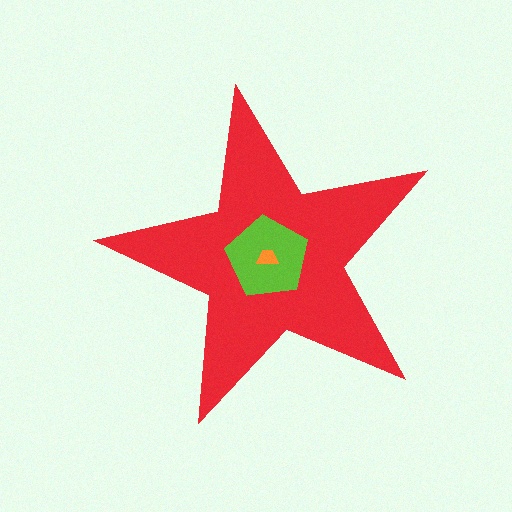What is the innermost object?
The orange trapezoid.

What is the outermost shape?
The red star.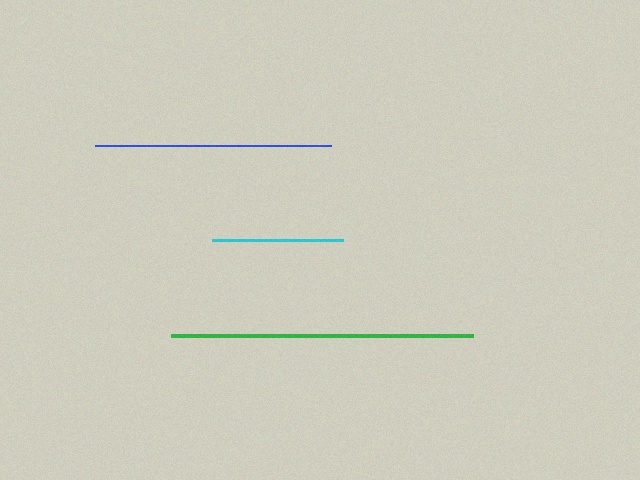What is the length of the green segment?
The green segment is approximately 303 pixels long.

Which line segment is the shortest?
The cyan line is the shortest at approximately 131 pixels.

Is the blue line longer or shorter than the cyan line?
The blue line is longer than the cyan line.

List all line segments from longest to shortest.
From longest to shortest: green, blue, cyan.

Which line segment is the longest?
The green line is the longest at approximately 303 pixels.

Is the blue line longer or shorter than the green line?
The green line is longer than the blue line.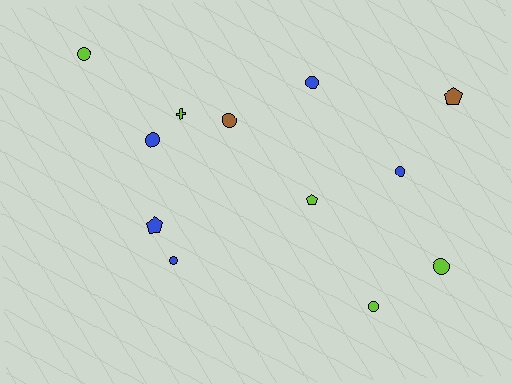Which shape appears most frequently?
Circle, with 8 objects.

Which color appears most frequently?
Blue, with 5 objects.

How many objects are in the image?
There are 12 objects.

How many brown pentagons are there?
There is 1 brown pentagon.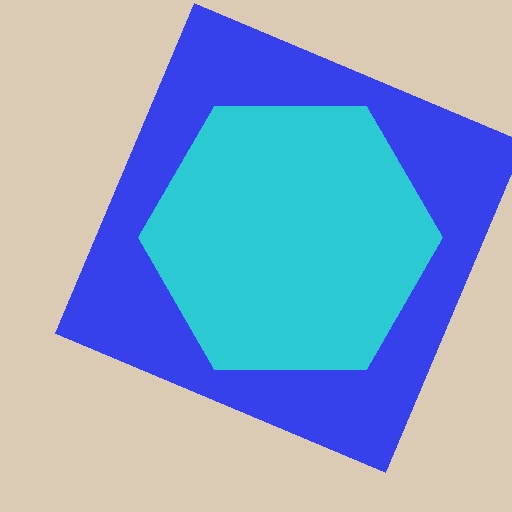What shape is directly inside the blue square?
The cyan hexagon.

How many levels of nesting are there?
2.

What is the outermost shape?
The blue square.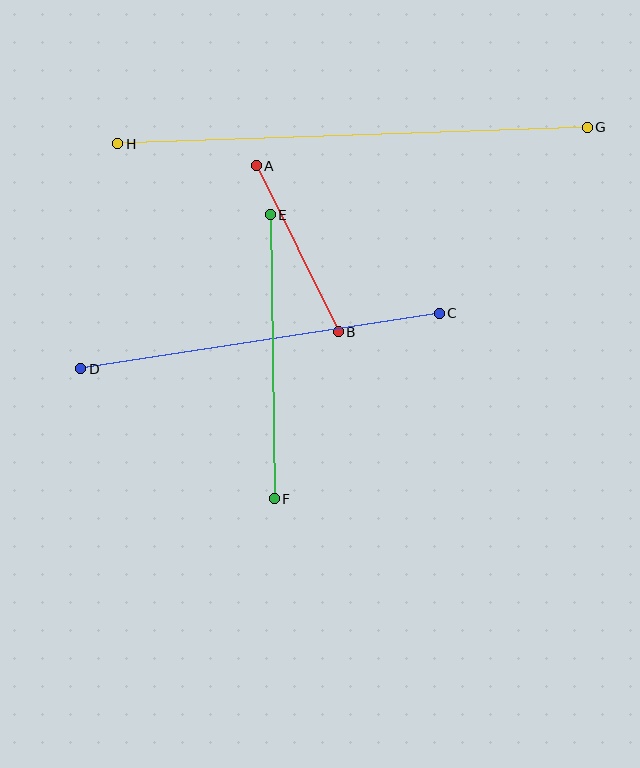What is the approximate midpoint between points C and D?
The midpoint is at approximately (260, 341) pixels.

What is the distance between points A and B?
The distance is approximately 185 pixels.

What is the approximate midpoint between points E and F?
The midpoint is at approximately (272, 357) pixels.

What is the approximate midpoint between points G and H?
The midpoint is at approximately (353, 136) pixels.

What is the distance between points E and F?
The distance is approximately 284 pixels.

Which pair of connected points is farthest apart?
Points G and H are farthest apart.